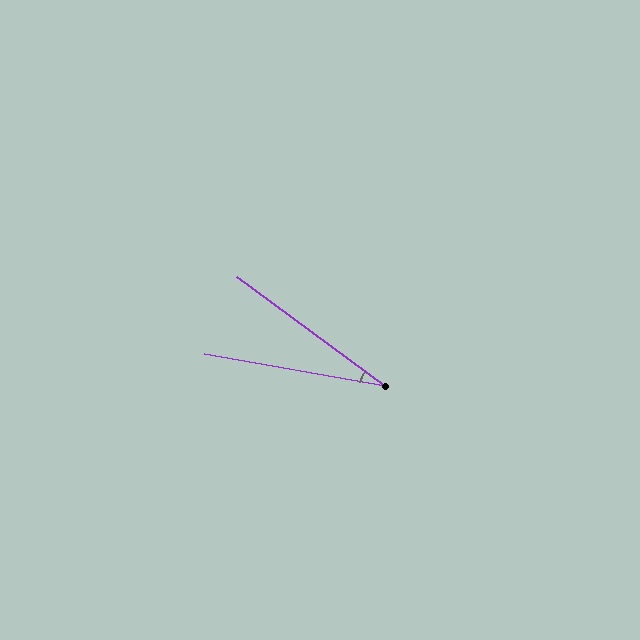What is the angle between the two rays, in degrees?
Approximately 26 degrees.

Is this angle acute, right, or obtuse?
It is acute.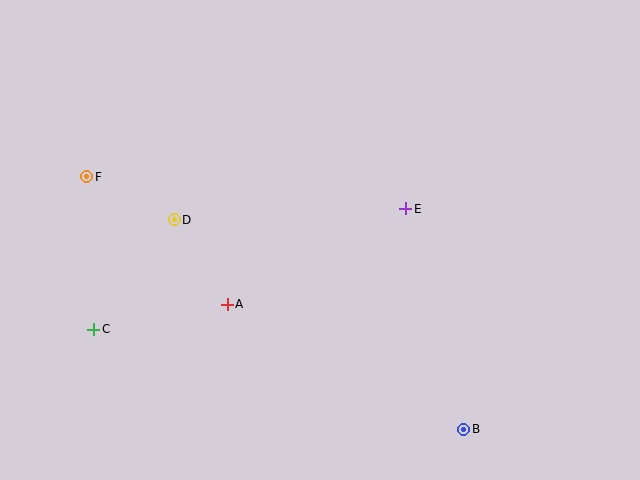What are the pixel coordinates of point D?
Point D is at (174, 220).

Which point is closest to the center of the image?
Point E at (406, 209) is closest to the center.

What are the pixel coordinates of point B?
Point B is at (464, 429).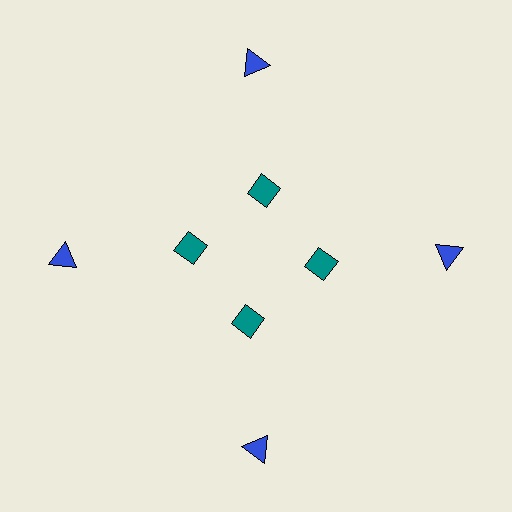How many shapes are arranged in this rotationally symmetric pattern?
There are 8 shapes, arranged in 4 groups of 2.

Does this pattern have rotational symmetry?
Yes, this pattern has 4-fold rotational symmetry. It looks the same after rotating 90 degrees around the center.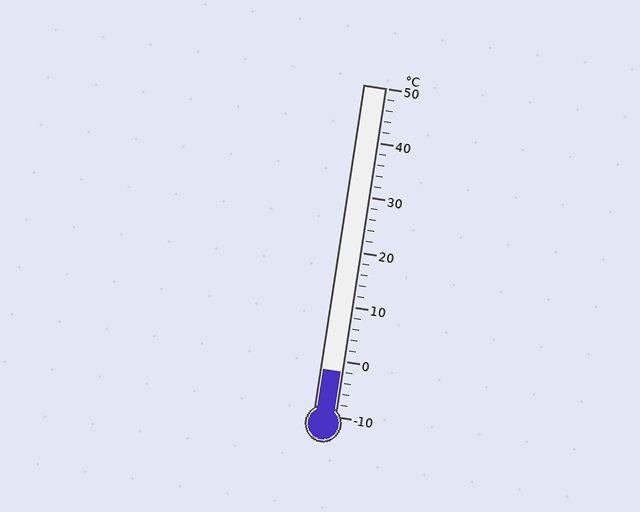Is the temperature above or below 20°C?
The temperature is below 20°C.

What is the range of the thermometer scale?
The thermometer scale ranges from -10°C to 50°C.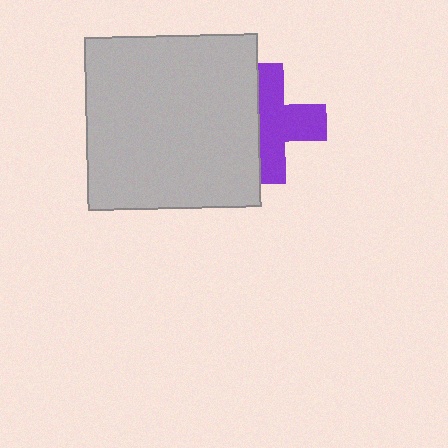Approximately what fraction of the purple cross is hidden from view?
Roughly 39% of the purple cross is hidden behind the light gray square.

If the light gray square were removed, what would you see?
You would see the complete purple cross.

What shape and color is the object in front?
The object in front is a light gray square.